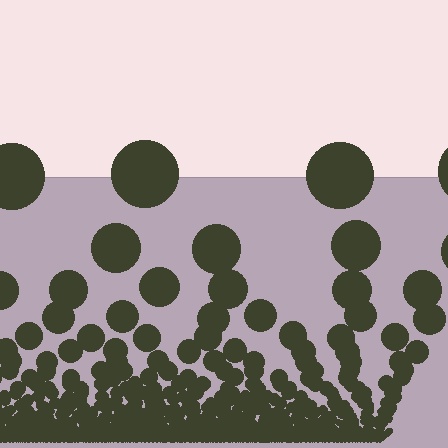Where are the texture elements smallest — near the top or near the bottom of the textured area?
Near the bottom.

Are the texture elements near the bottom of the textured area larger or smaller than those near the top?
Smaller. The gradient is inverted — elements near the bottom are smaller and denser.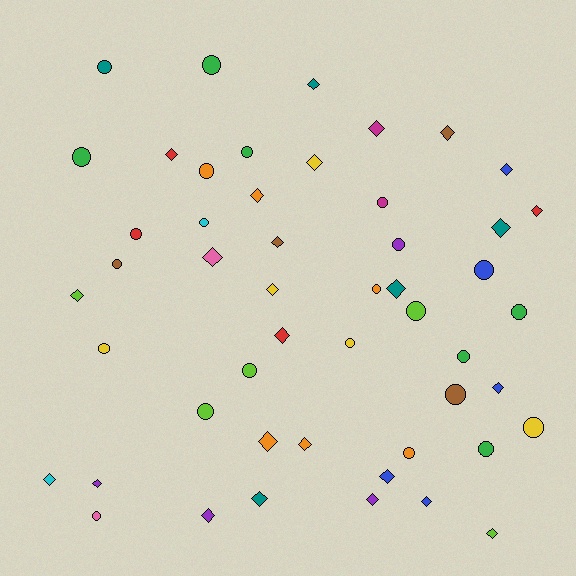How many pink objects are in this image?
There are 2 pink objects.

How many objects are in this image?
There are 50 objects.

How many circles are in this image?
There are 24 circles.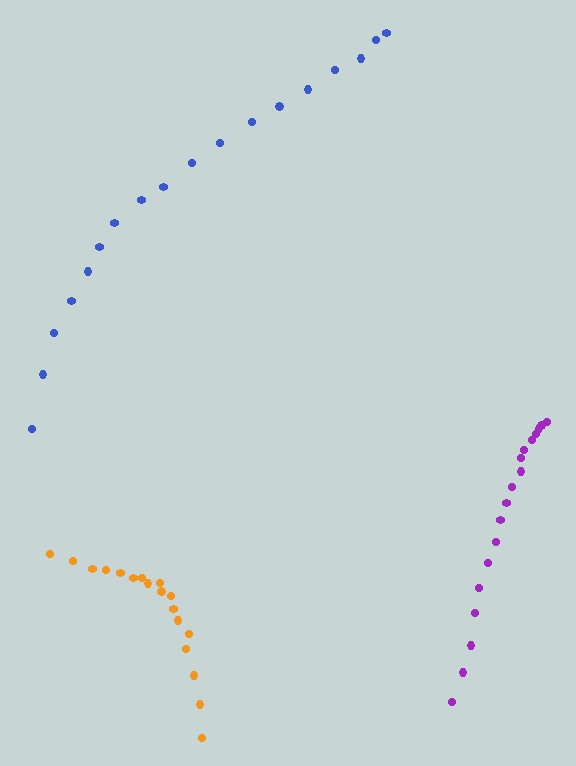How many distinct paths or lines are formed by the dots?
There are 3 distinct paths.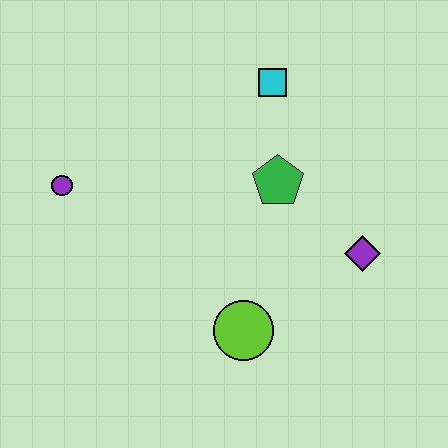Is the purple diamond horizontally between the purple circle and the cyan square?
No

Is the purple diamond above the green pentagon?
No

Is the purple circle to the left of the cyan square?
Yes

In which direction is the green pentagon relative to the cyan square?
The green pentagon is below the cyan square.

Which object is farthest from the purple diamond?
The purple circle is farthest from the purple diamond.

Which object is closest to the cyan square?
The green pentagon is closest to the cyan square.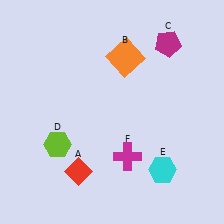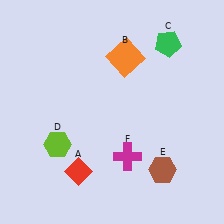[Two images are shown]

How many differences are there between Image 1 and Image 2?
There are 2 differences between the two images.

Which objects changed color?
C changed from magenta to green. E changed from cyan to brown.